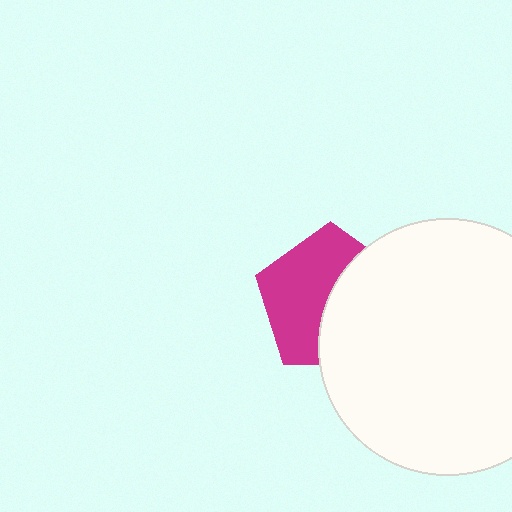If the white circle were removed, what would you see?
You would see the complete magenta pentagon.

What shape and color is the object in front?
The object in front is a white circle.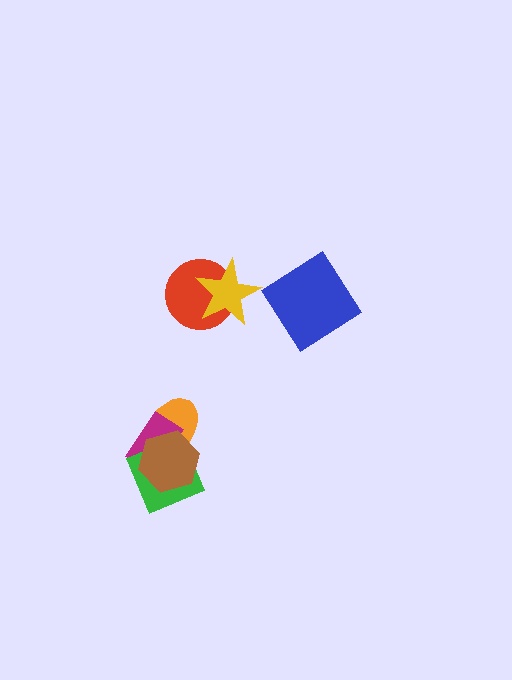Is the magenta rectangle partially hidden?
Yes, it is partially covered by another shape.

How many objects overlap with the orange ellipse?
3 objects overlap with the orange ellipse.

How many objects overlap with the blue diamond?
0 objects overlap with the blue diamond.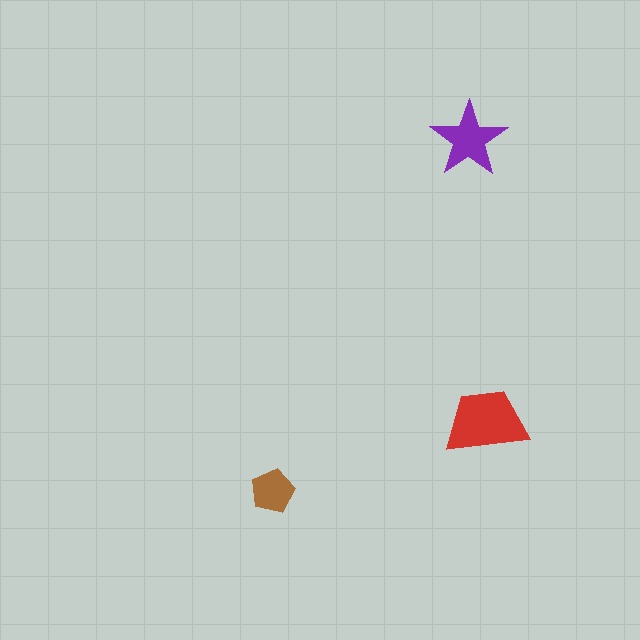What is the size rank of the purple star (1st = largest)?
2nd.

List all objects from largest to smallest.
The red trapezoid, the purple star, the brown pentagon.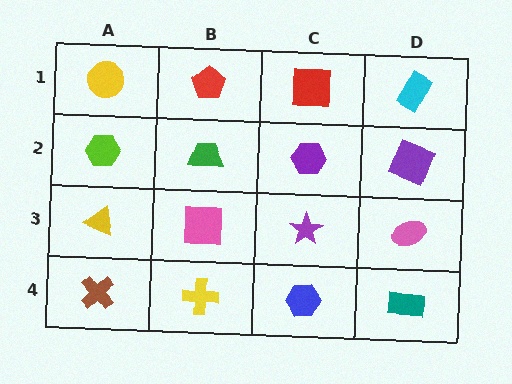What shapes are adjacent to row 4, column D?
A pink ellipse (row 3, column D), a blue hexagon (row 4, column C).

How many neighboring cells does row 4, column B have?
3.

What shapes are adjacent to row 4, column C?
A purple star (row 3, column C), a yellow cross (row 4, column B), a teal rectangle (row 4, column D).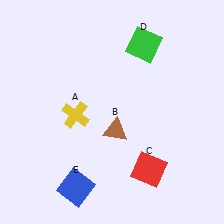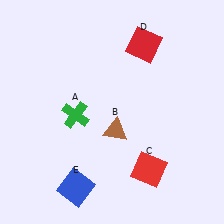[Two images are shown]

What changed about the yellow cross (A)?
In Image 1, A is yellow. In Image 2, it changed to green.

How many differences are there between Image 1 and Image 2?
There are 2 differences between the two images.